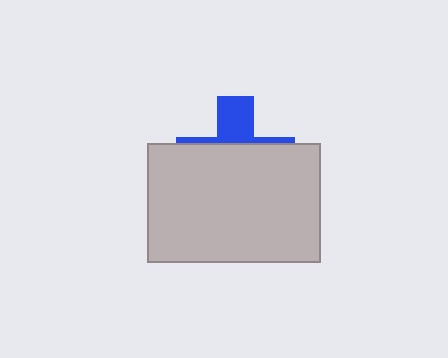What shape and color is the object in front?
The object in front is a light gray rectangle.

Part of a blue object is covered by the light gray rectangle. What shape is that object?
It is a cross.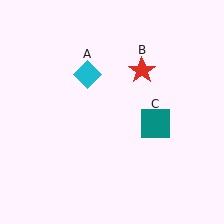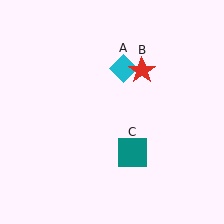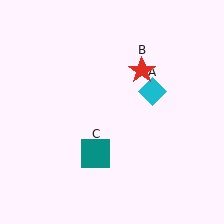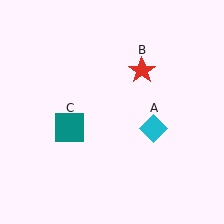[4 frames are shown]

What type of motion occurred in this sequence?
The cyan diamond (object A), teal square (object C) rotated clockwise around the center of the scene.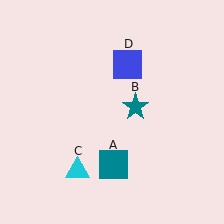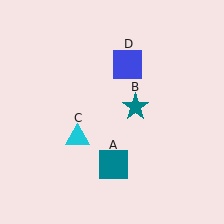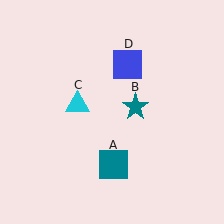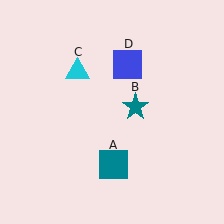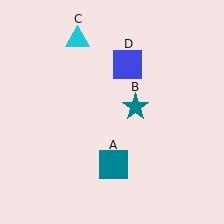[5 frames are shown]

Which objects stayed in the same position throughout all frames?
Teal square (object A) and teal star (object B) and blue square (object D) remained stationary.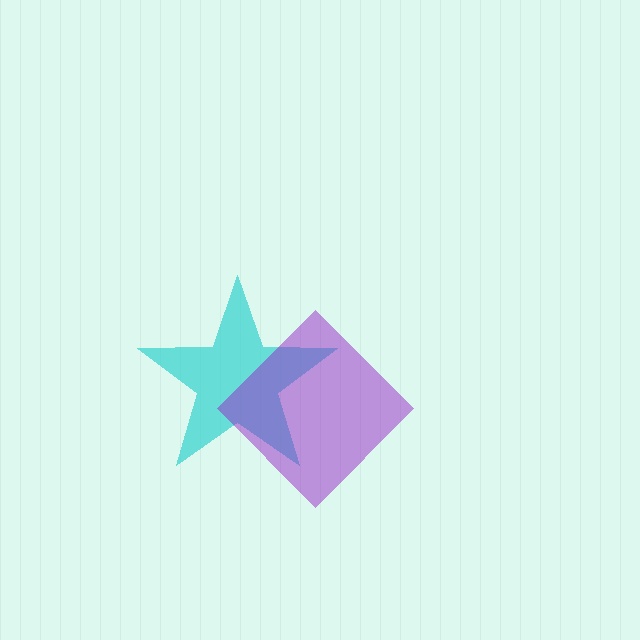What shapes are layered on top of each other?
The layered shapes are: a cyan star, a purple diamond.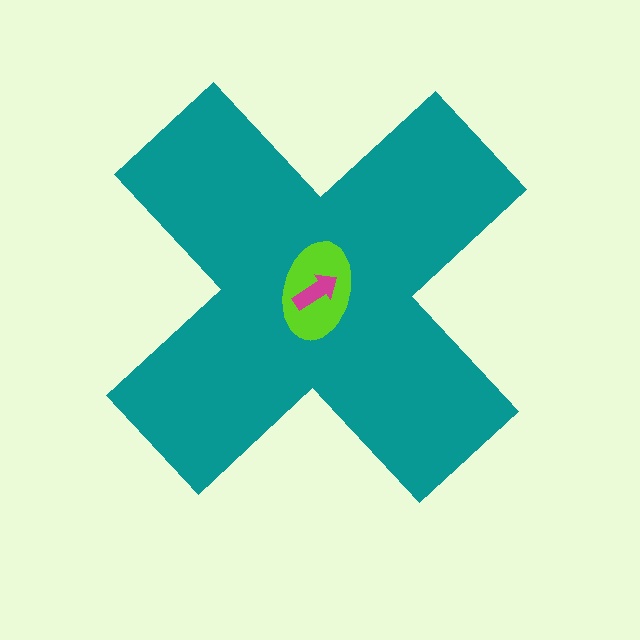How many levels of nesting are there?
3.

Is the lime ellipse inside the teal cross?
Yes.